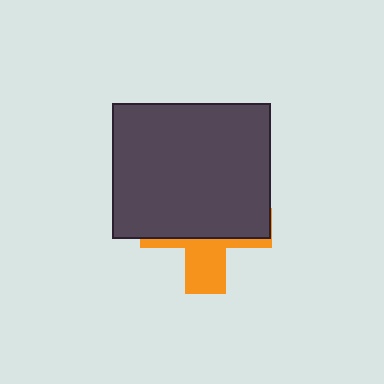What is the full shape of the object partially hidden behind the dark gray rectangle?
The partially hidden object is an orange cross.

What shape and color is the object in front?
The object in front is a dark gray rectangle.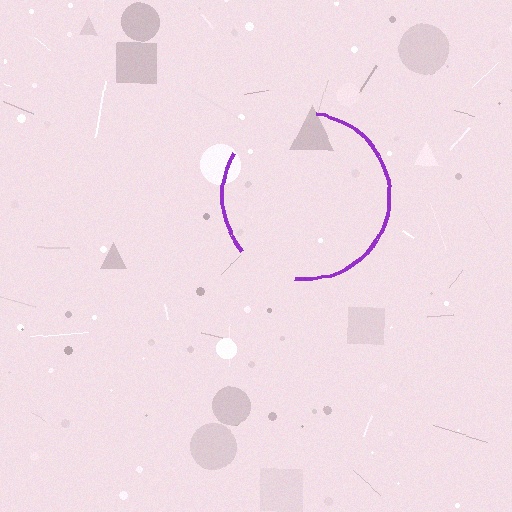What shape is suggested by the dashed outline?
The dashed outline suggests a circle.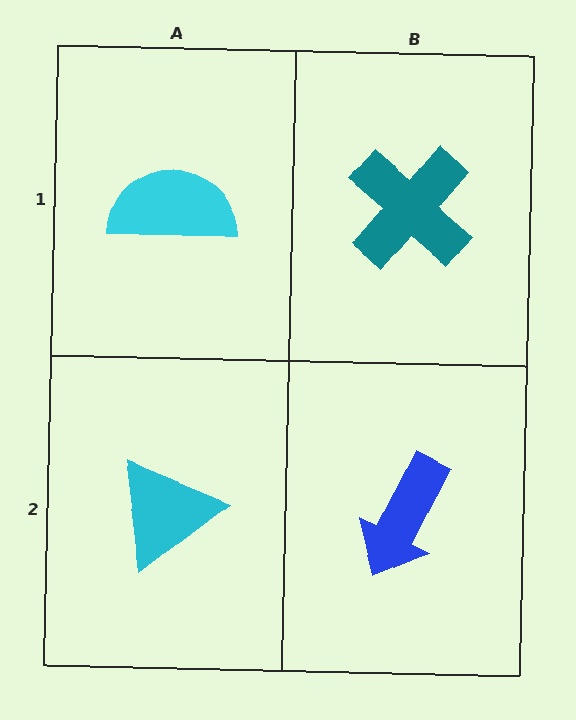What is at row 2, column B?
A blue arrow.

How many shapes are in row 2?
2 shapes.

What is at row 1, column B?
A teal cross.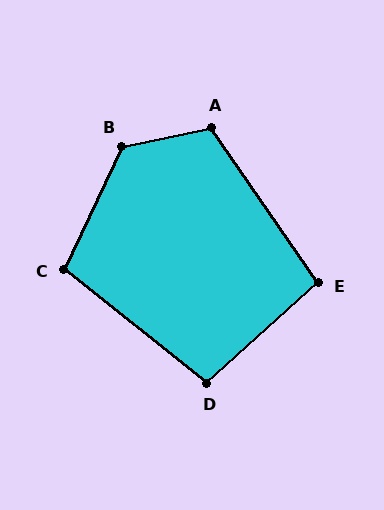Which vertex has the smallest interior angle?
E, at approximately 98 degrees.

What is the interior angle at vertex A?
Approximately 112 degrees (obtuse).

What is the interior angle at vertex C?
Approximately 103 degrees (obtuse).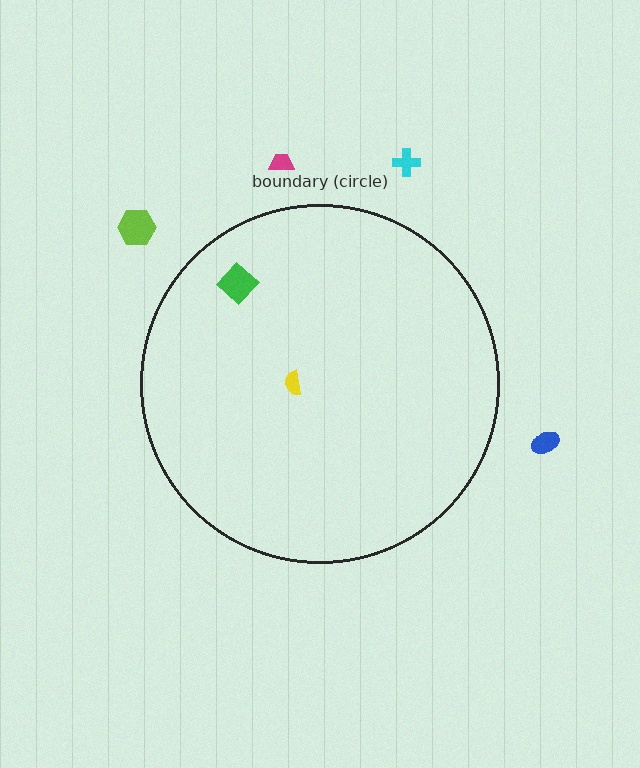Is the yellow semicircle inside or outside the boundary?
Inside.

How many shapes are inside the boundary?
2 inside, 4 outside.